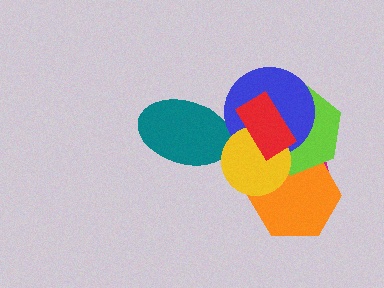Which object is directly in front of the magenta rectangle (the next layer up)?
The orange hexagon is directly in front of the magenta rectangle.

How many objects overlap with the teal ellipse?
0 objects overlap with the teal ellipse.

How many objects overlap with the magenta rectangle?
5 objects overlap with the magenta rectangle.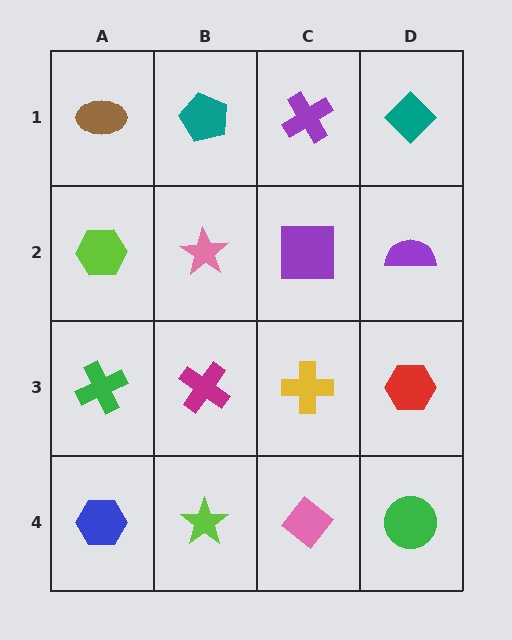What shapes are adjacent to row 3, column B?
A pink star (row 2, column B), a lime star (row 4, column B), a green cross (row 3, column A), a yellow cross (row 3, column C).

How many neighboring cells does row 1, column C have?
3.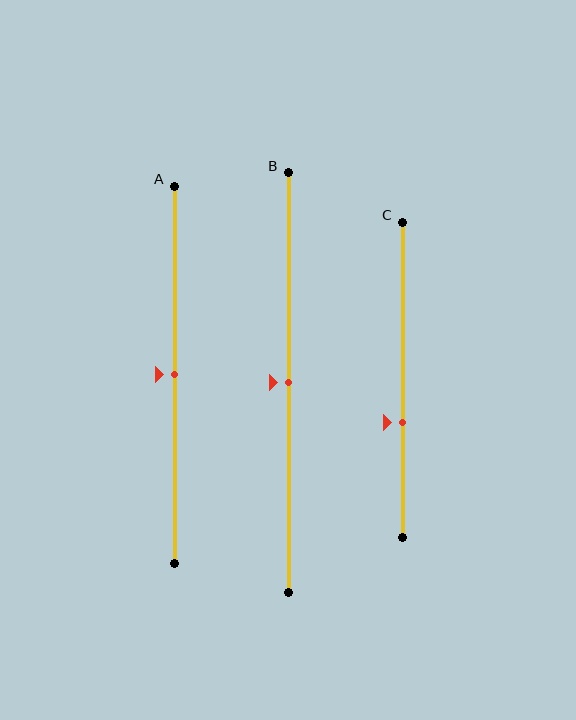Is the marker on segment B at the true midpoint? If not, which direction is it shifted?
Yes, the marker on segment B is at the true midpoint.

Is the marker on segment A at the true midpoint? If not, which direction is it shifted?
Yes, the marker on segment A is at the true midpoint.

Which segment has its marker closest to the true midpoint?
Segment A has its marker closest to the true midpoint.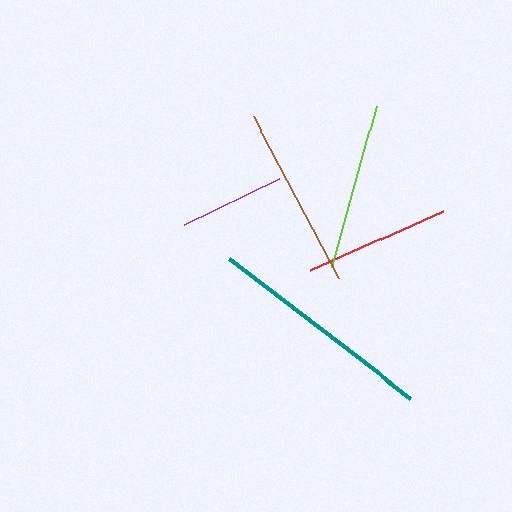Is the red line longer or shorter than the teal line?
The teal line is longer than the red line.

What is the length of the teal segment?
The teal segment is approximately 229 pixels long.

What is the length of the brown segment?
The brown segment is approximately 184 pixels long.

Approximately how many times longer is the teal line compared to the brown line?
The teal line is approximately 1.2 times the length of the brown line.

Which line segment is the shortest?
The purple line is the shortest at approximately 106 pixels.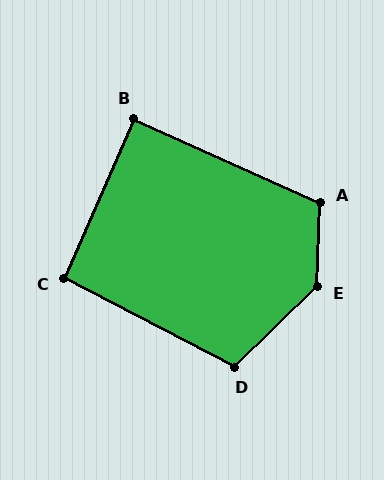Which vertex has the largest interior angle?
E, at approximately 136 degrees.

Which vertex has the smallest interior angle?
B, at approximately 90 degrees.